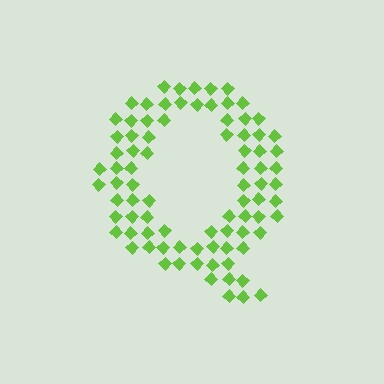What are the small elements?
The small elements are diamonds.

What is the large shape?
The large shape is the letter Q.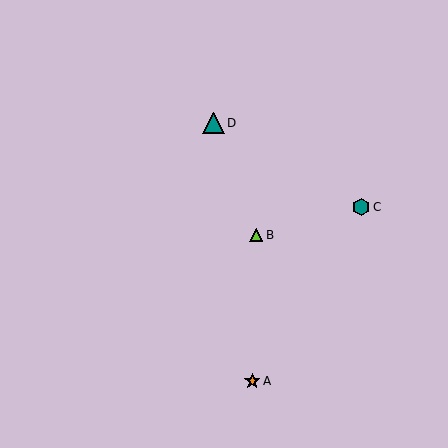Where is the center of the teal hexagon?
The center of the teal hexagon is at (361, 207).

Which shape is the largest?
The teal triangle (labeled D) is the largest.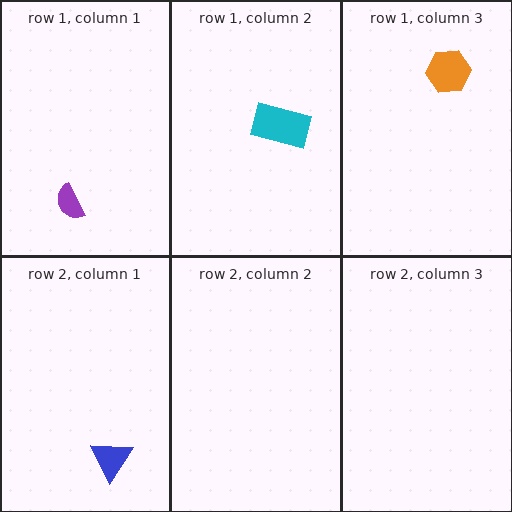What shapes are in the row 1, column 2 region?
The cyan rectangle.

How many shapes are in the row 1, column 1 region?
1.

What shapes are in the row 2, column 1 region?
The blue triangle.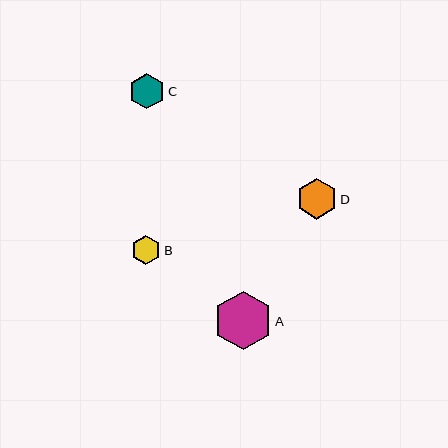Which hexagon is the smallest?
Hexagon B is the smallest with a size of approximately 30 pixels.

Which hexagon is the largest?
Hexagon A is the largest with a size of approximately 59 pixels.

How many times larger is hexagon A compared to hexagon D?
Hexagon A is approximately 1.4 times the size of hexagon D.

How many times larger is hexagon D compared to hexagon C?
Hexagon D is approximately 1.2 times the size of hexagon C.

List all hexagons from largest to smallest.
From largest to smallest: A, D, C, B.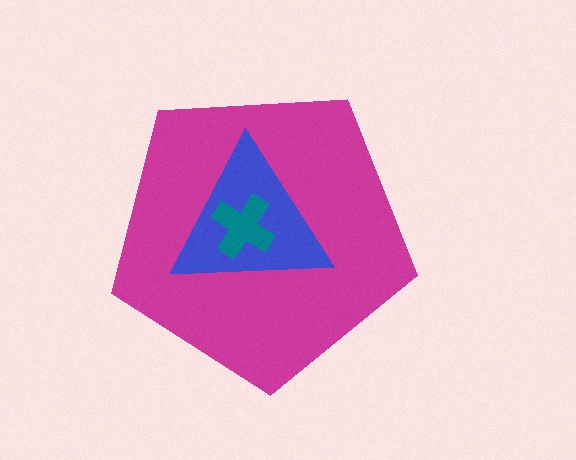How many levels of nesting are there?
3.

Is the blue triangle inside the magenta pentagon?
Yes.